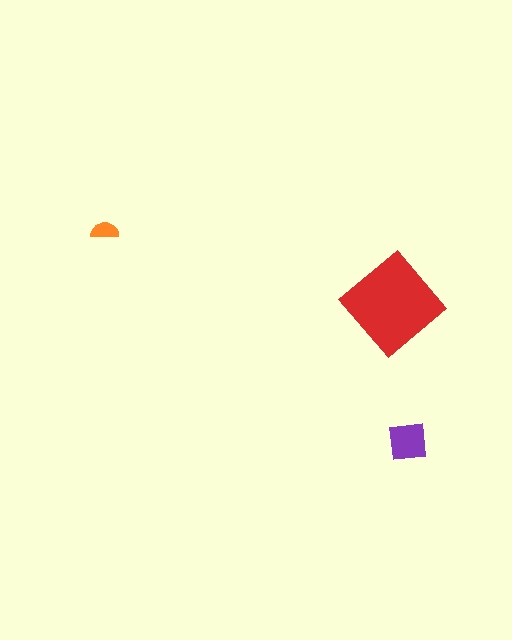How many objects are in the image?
There are 3 objects in the image.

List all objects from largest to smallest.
The red diamond, the purple square, the orange semicircle.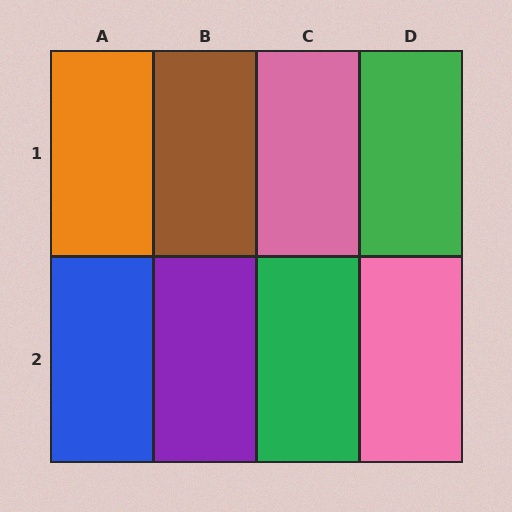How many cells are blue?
1 cell is blue.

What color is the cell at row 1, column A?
Orange.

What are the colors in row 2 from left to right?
Blue, purple, green, pink.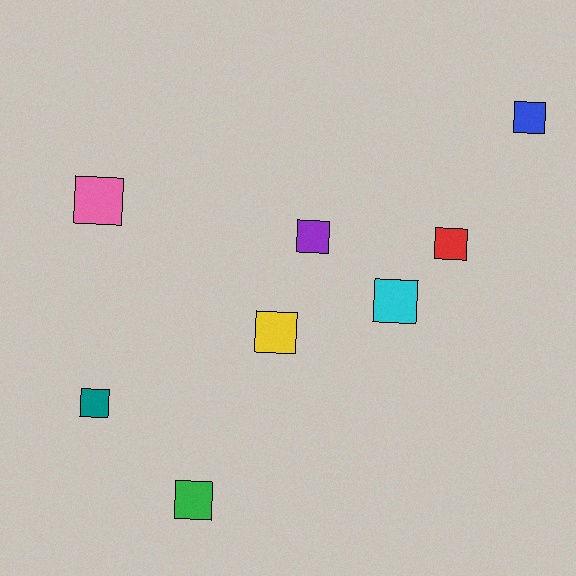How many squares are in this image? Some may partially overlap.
There are 8 squares.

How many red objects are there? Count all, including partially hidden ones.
There is 1 red object.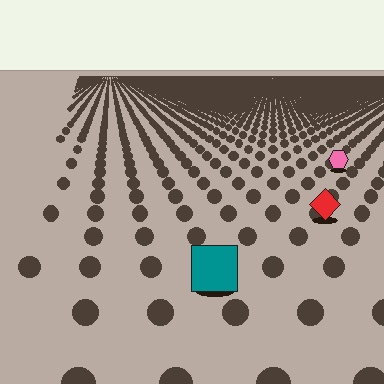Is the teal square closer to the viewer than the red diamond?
Yes. The teal square is closer — you can tell from the texture gradient: the ground texture is coarser near it.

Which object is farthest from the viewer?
The pink hexagon is farthest from the viewer. It appears smaller and the ground texture around it is denser.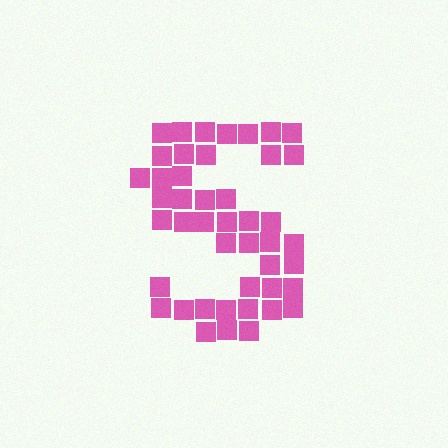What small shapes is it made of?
It is made of small squares.